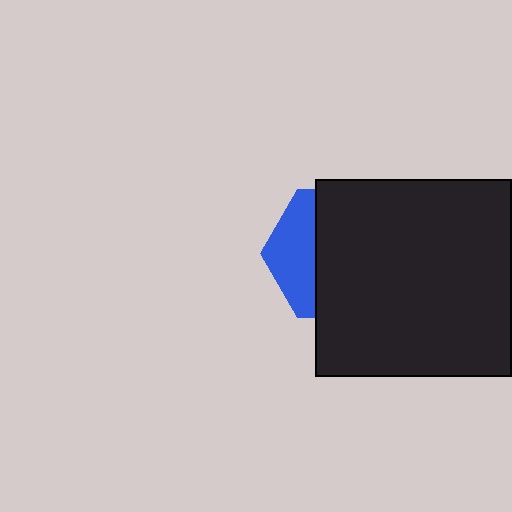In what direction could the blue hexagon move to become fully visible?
The blue hexagon could move left. That would shift it out from behind the black square entirely.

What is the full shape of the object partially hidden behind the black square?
The partially hidden object is a blue hexagon.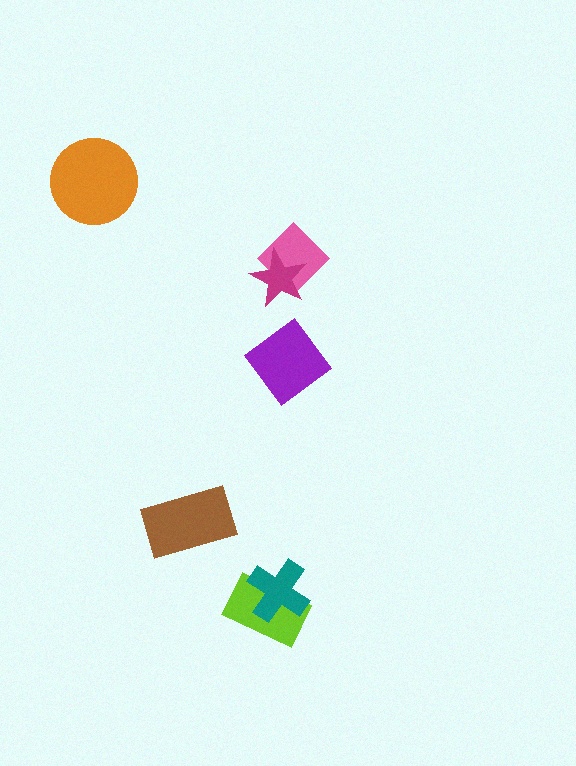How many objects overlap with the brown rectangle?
0 objects overlap with the brown rectangle.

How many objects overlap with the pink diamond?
1 object overlaps with the pink diamond.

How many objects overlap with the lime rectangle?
1 object overlaps with the lime rectangle.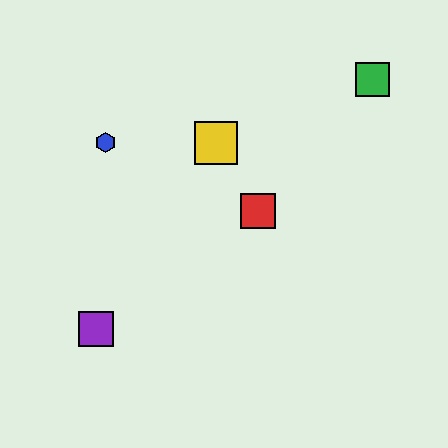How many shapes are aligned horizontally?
2 shapes (the blue hexagon, the yellow square) are aligned horizontally.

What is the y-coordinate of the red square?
The red square is at y≈211.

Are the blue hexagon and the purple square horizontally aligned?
No, the blue hexagon is at y≈143 and the purple square is at y≈329.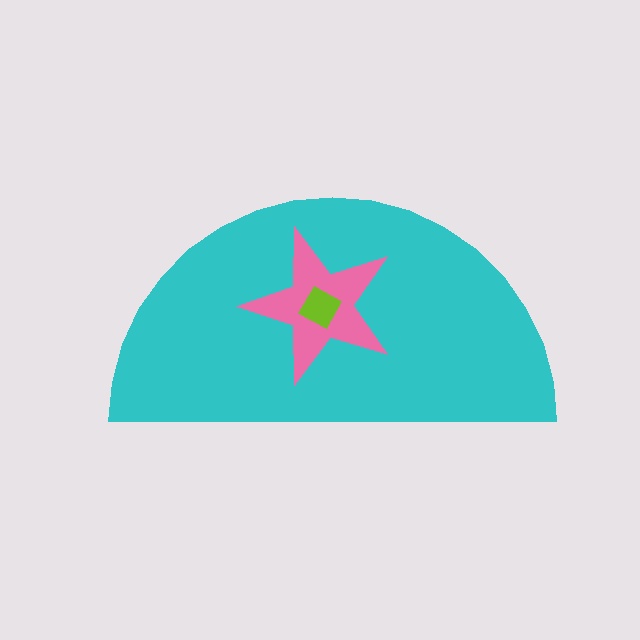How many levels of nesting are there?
3.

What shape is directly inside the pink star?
The lime diamond.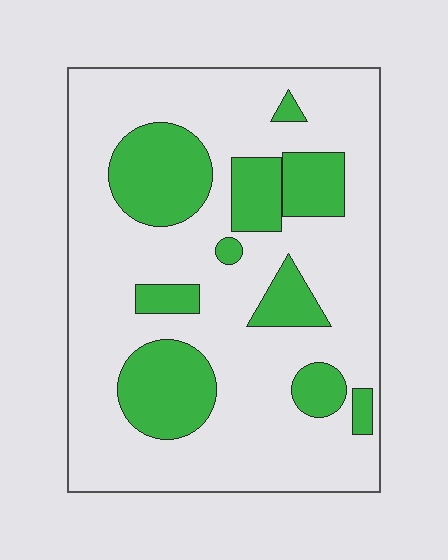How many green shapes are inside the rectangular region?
10.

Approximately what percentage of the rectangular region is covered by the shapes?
Approximately 25%.